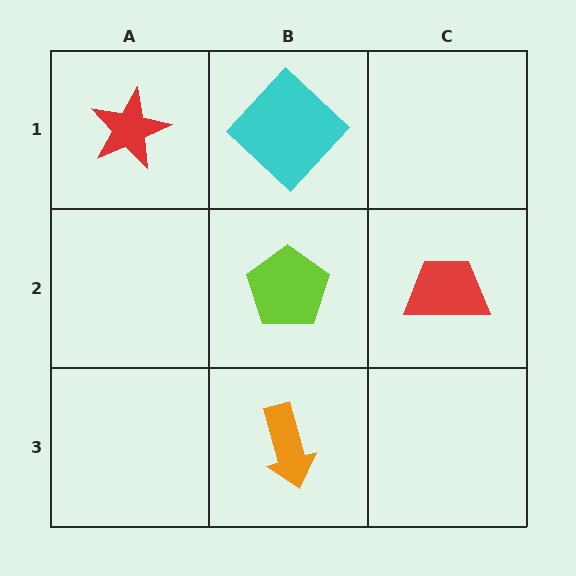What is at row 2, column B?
A lime pentagon.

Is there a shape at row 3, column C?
No, that cell is empty.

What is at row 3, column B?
An orange arrow.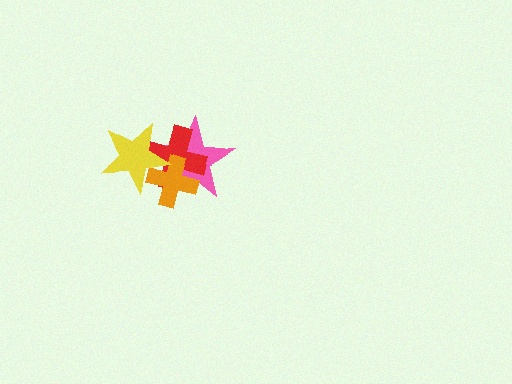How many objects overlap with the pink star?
3 objects overlap with the pink star.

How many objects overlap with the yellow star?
3 objects overlap with the yellow star.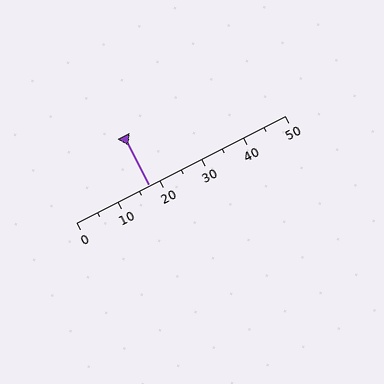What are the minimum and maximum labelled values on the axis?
The axis runs from 0 to 50.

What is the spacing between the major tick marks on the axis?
The major ticks are spaced 10 apart.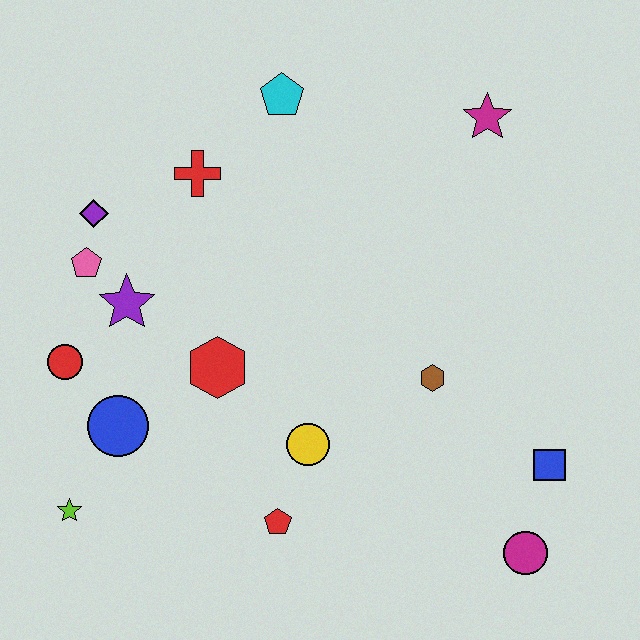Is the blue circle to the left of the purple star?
Yes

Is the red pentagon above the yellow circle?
No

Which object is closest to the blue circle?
The red circle is closest to the blue circle.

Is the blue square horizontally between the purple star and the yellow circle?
No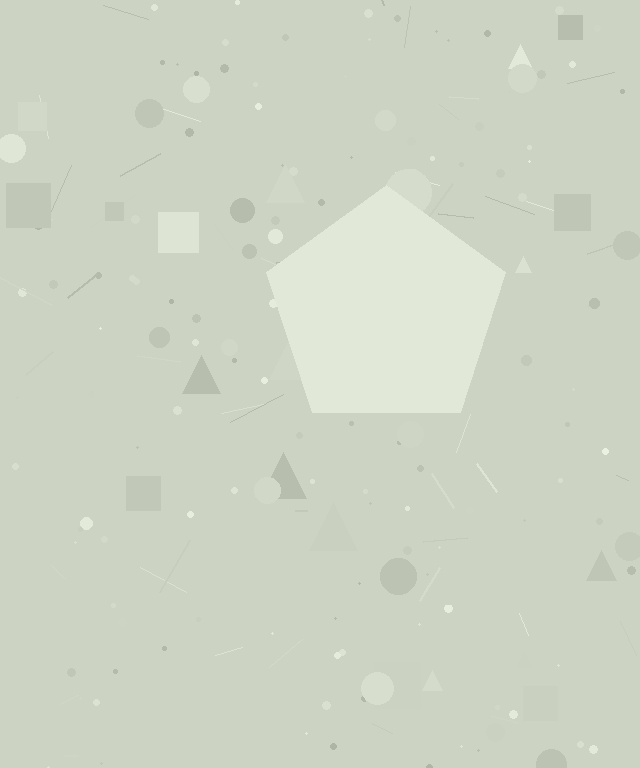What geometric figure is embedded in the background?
A pentagon is embedded in the background.